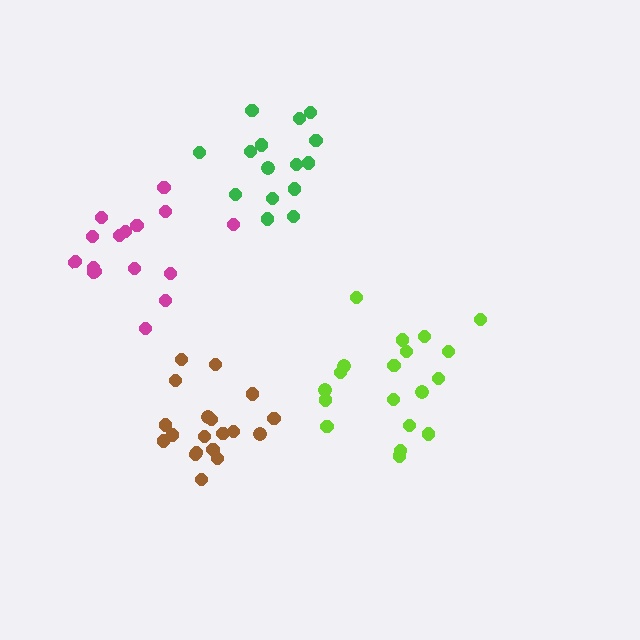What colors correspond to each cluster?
The clusters are colored: lime, green, brown, magenta.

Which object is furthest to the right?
The lime cluster is rightmost.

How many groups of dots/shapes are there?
There are 4 groups.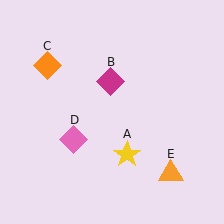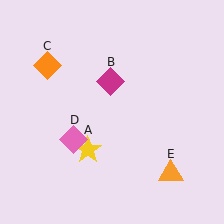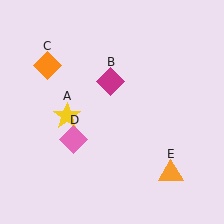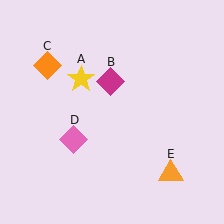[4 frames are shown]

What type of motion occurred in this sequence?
The yellow star (object A) rotated clockwise around the center of the scene.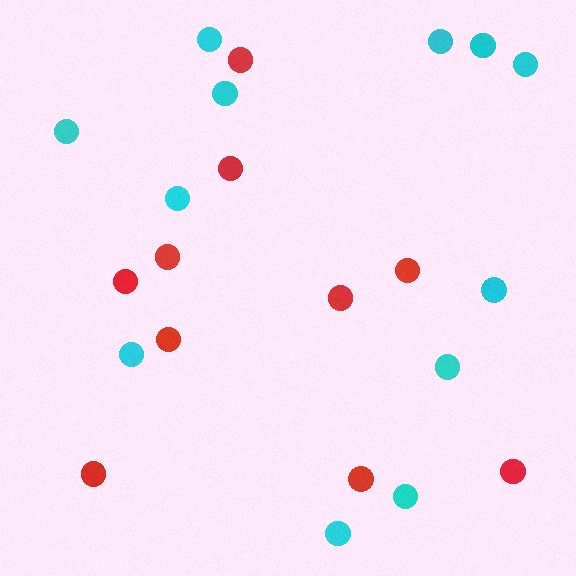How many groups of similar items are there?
There are 2 groups: one group of red circles (10) and one group of cyan circles (12).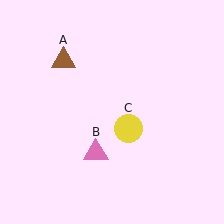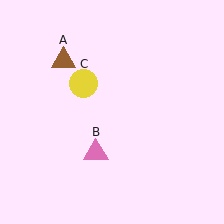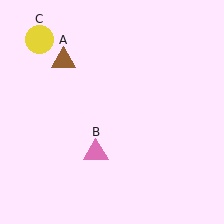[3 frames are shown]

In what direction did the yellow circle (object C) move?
The yellow circle (object C) moved up and to the left.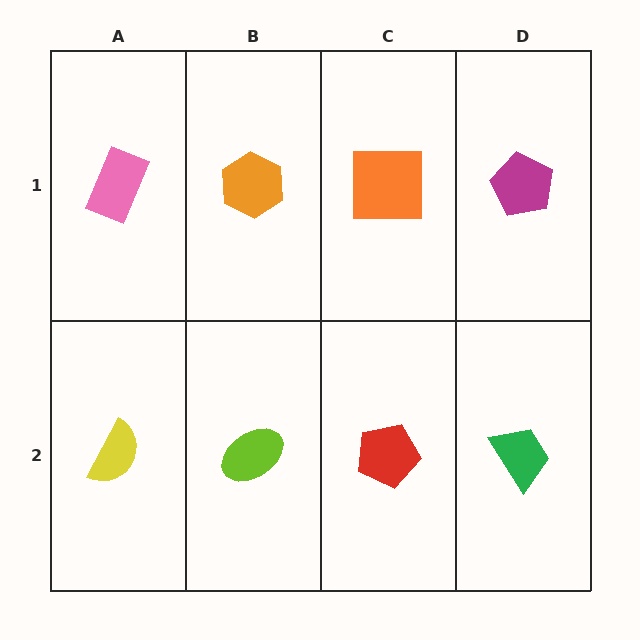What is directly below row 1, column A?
A yellow semicircle.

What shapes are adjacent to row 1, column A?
A yellow semicircle (row 2, column A), an orange hexagon (row 1, column B).